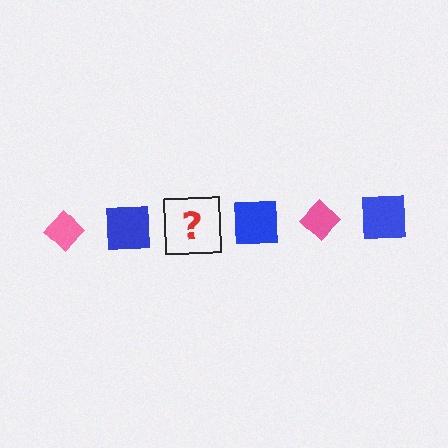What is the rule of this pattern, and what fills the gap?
The rule is that the pattern alternates between pink diamond and blue square. The gap should be filled with a pink diamond.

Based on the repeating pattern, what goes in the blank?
The blank should be a pink diamond.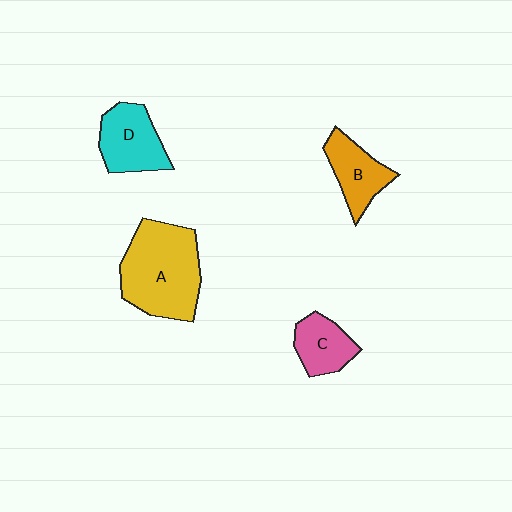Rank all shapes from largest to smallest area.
From largest to smallest: A (yellow), D (cyan), B (orange), C (pink).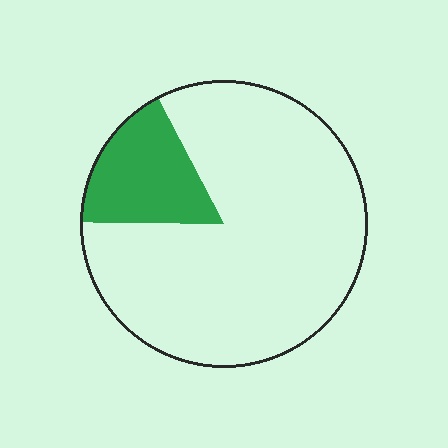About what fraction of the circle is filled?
About one sixth (1/6).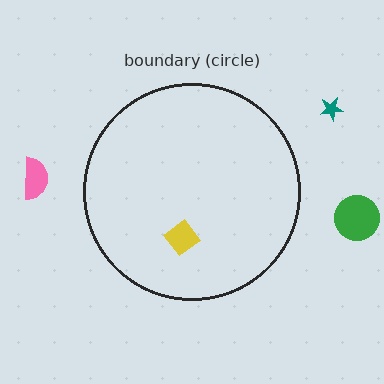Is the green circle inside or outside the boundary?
Outside.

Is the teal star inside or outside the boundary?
Outside.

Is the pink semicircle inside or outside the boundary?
Outside.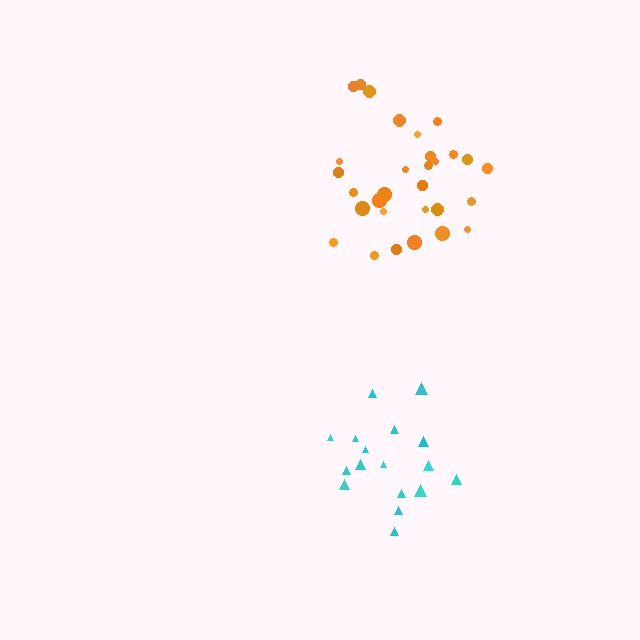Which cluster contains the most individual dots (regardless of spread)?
Orange (31).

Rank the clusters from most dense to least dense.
orange, cyan.